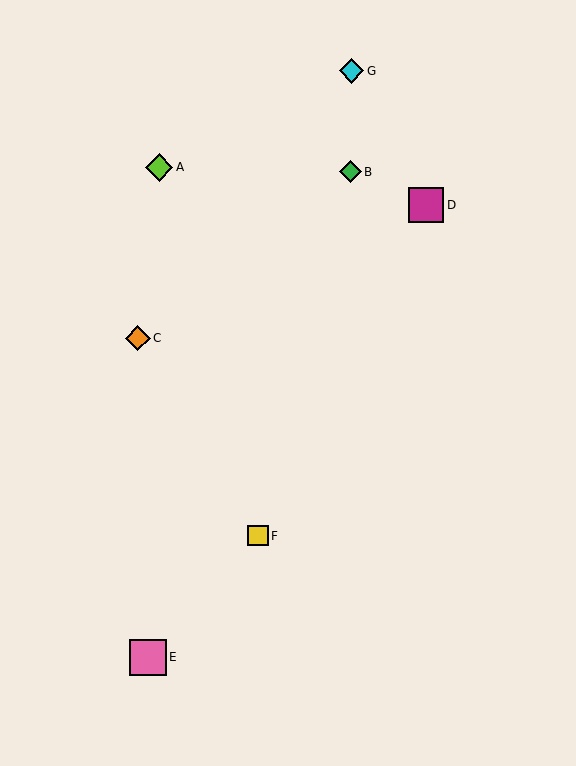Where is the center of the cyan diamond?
The center of the cyan diamond is at (351, 71).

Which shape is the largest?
The pink square (labeled E) is the largest.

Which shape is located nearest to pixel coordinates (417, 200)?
The magenta square (labeled D) at (426, 205) is nearest to that location.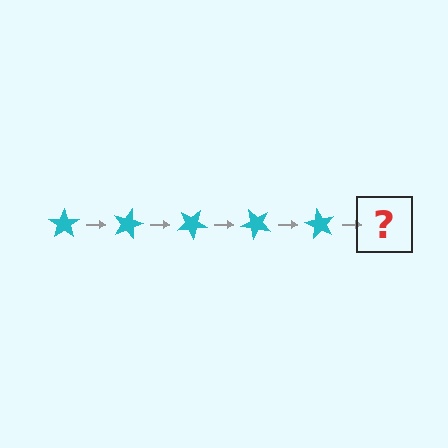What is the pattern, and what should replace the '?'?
The pattern is that the star rotates 15 degrees each step. The '?' should be a cyan star rotated 75 degrees.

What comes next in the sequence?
The next element should be a cyan star rotated 75 degrees.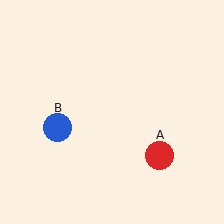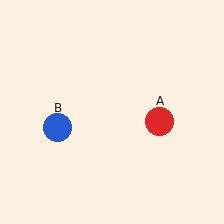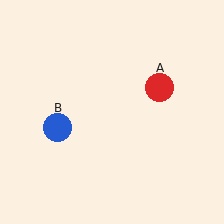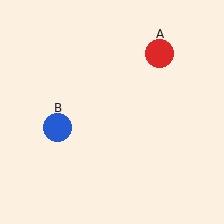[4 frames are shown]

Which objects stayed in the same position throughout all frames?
Blue circle (object B) remained stationary.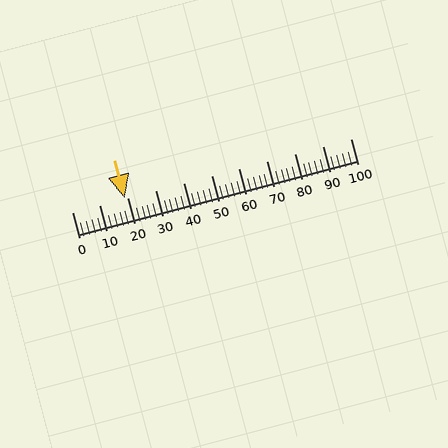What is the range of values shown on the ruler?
The ruler shows values from 0 to 100.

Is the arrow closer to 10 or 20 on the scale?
The arrow is closer to 20.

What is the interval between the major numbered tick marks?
The major tick marks are spaced 10 units apart.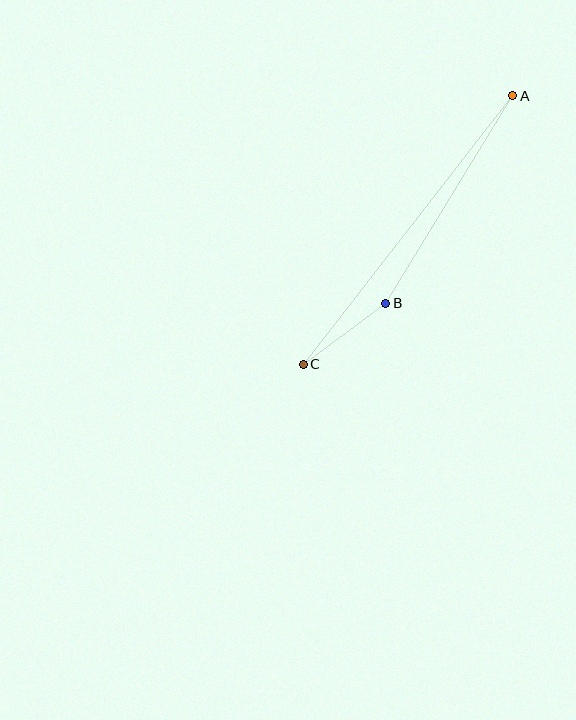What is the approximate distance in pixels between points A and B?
The distance between A and B is approximately 243 pixels.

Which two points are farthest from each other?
Points A and C are farthest from each other.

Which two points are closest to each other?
Points B and C are closest to each other.